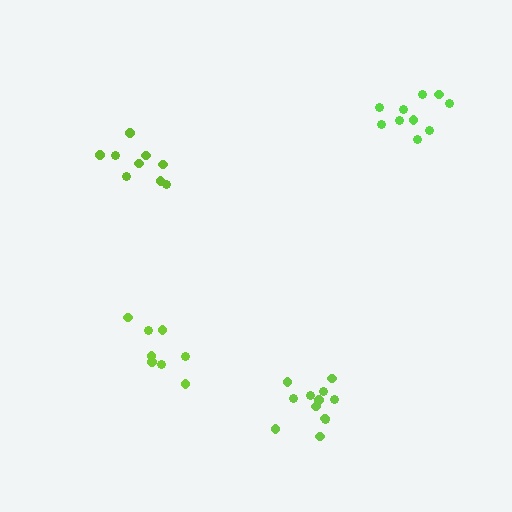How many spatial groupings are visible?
There are 4 spatial groupings.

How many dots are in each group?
Group 1: 12 dots, Group 2: 8 dots, Group 3: 10 dots, Group 4: 9 dots (39 total).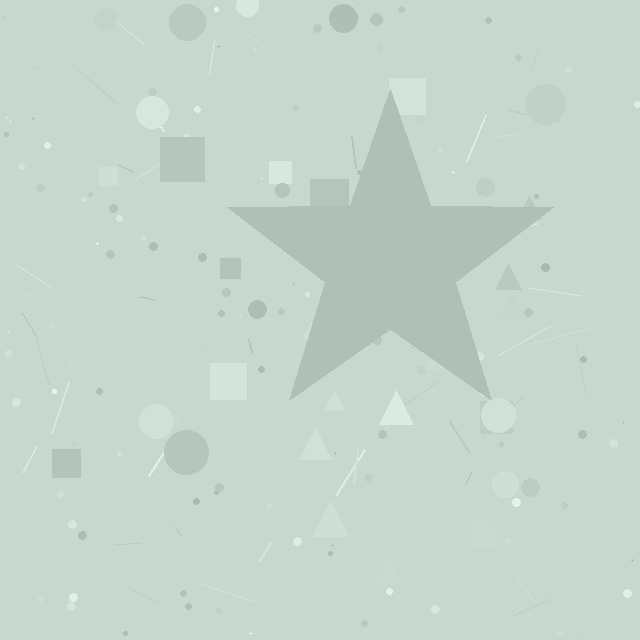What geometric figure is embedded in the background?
A star is embedded in the background.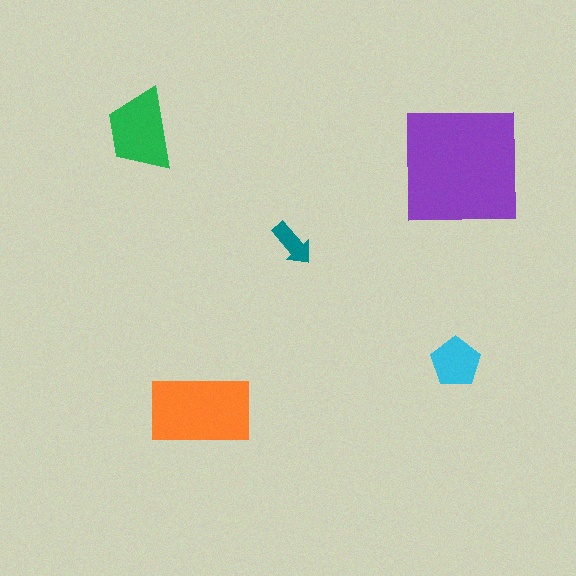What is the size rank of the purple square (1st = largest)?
1st.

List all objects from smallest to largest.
The teal arrow, the cyan pentagon, the green trapezoid, the orange rectangle, the purple square.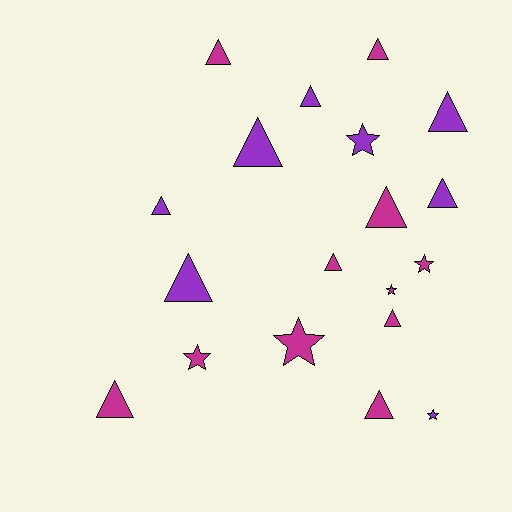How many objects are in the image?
There are 19 objects.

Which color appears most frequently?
Magenta, with 11 objects.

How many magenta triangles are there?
There are 7 magenta triangles.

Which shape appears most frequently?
Triangle, with 13 objects.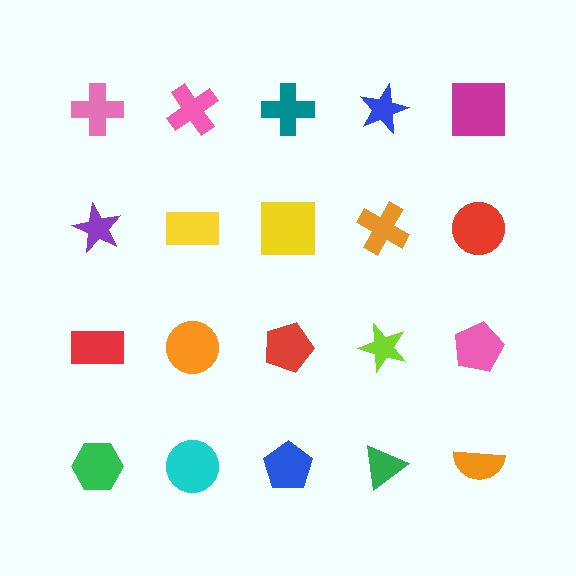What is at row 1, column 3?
A teal cross.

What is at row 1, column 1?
A pink cross.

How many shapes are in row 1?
5 shapes.